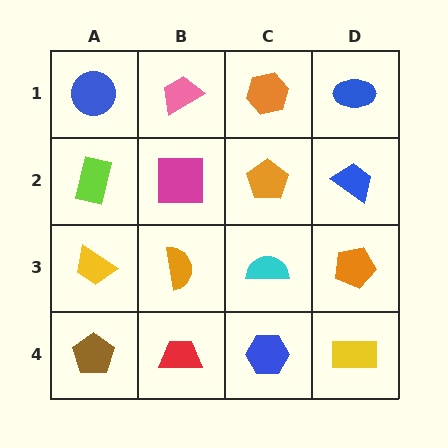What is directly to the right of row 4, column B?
A blue hexagon.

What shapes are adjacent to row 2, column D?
A blue ellipse (row 1, column D), an orange pentagon (row 3, column D), an orange pentagon (row 2, column C).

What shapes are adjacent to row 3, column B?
A magenta square (row 2, column B), a red trapezoid (row 4, column B), a yellow trapezoid (row 3, column A), a cyan semicircle (row 3, column C).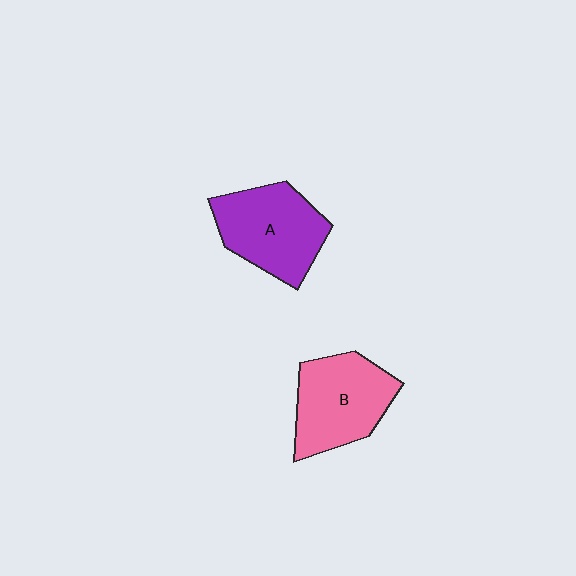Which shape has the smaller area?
Shape B (pink).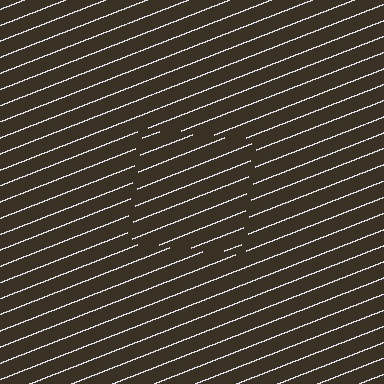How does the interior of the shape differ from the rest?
The interior of the shape contains the same grating, shifted by half a period — the contour is defined by the phase discontinuity where line-ends from the inner and outer gratings abut.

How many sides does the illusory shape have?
4 sides — the line-ends trace a square.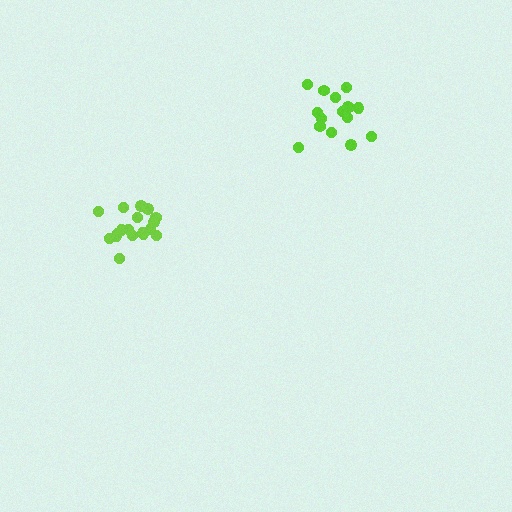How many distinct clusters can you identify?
There are 2 distinct clusters.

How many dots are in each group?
Group 1: 16 dots, Group 2: 18 dots (34 total).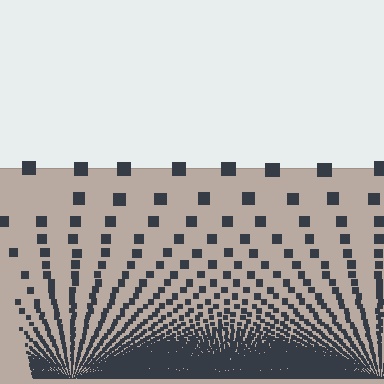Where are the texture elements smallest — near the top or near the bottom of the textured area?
Near the bottom.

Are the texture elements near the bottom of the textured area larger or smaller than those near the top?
Smaller. The gradient is inverted — elements near the bottom are smaller and denser.